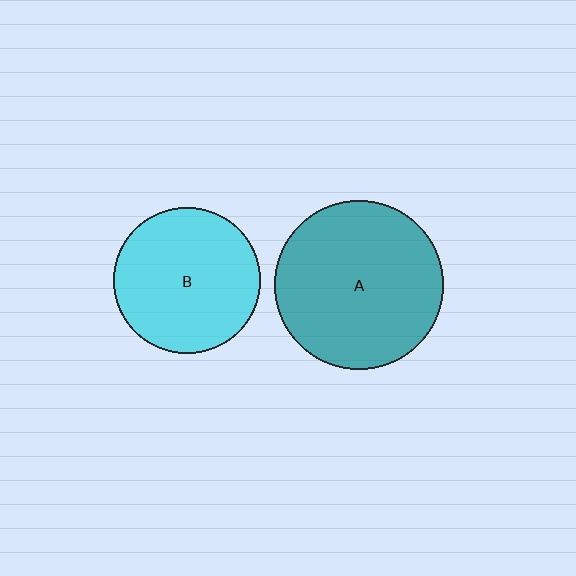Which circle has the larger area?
Circle A (teal).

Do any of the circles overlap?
No, none of the circles overlap.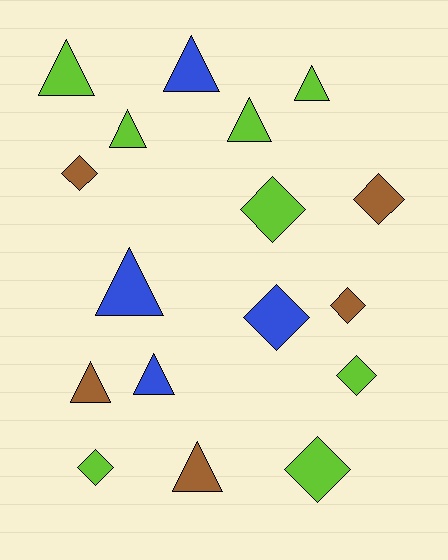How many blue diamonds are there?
There is 1 blue diamond.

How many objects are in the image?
There are 17 objects.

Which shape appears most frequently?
Triangle, with 9 objects.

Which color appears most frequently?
Lime, with 8 objects.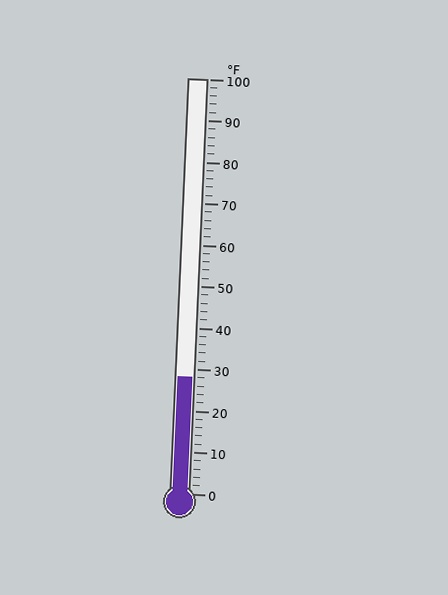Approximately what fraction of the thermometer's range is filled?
The thermometer is filled to approximately 30% of its range.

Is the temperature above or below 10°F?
The temperature is above 10°F.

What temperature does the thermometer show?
The thermometer shows approximately 28°F.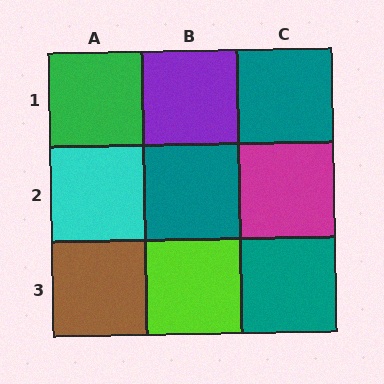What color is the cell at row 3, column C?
Teal.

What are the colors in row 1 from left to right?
Green, purple, teal.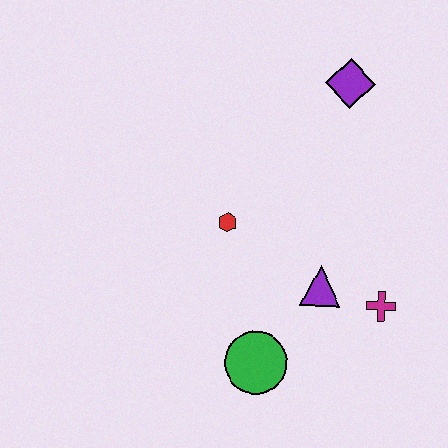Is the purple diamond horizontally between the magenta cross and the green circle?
Yes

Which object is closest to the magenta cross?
The purple triangle is closest to the magenta cross.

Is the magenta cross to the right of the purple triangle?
Yes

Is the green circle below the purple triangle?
Yes